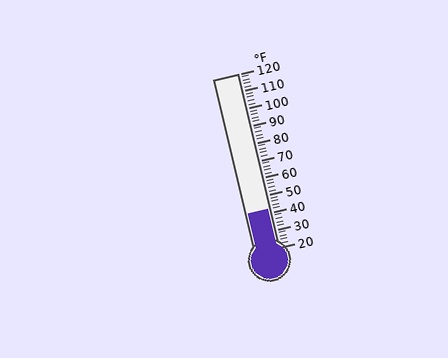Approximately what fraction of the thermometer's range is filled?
The thermometer is filled to approximately 20% of its range.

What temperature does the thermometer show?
The thermometer shows approximately 42°F.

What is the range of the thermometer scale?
The thermometer scale ranges from 20°F to 120°F.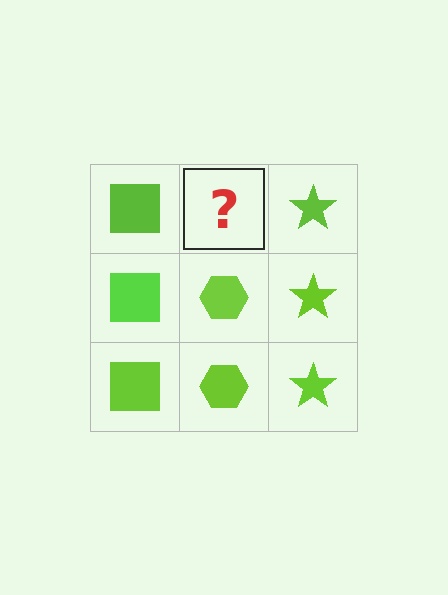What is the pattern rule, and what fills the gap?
The rule is that each column has a consistent shape. The gap should be filled with a lime hexagon.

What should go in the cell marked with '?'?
The missing cell should contain a lime hexagon.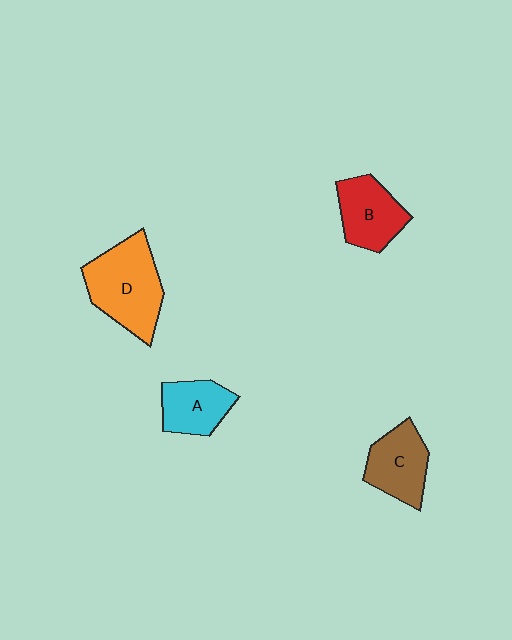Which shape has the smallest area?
Shape A (cyan).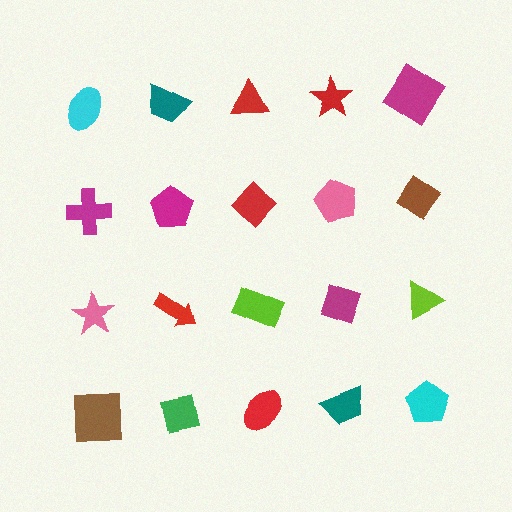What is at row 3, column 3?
A lime rectangle.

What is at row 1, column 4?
A red star.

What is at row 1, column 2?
A teal trapezoid.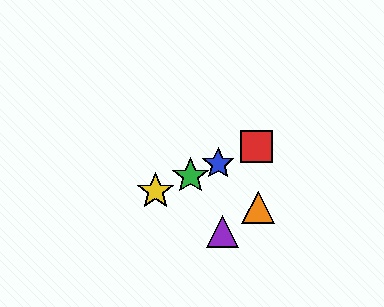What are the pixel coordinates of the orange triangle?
The orange triangle is at (258, 207).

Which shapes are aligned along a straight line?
The red square, the blue star, the green star, the yellow star are aligned along a straight line.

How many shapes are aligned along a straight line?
4 shapes (the red square, the blue star, the green star, the yellow star) are aligned along a straight line.